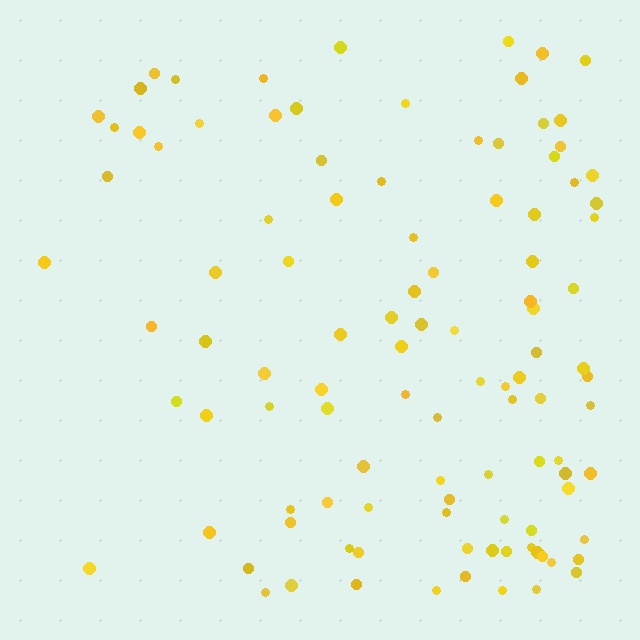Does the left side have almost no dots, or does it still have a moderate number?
Still a moderate number, just noticeably fewer than the right.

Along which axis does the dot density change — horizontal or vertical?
Horizontal.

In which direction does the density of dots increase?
From left to right, with the right side densest.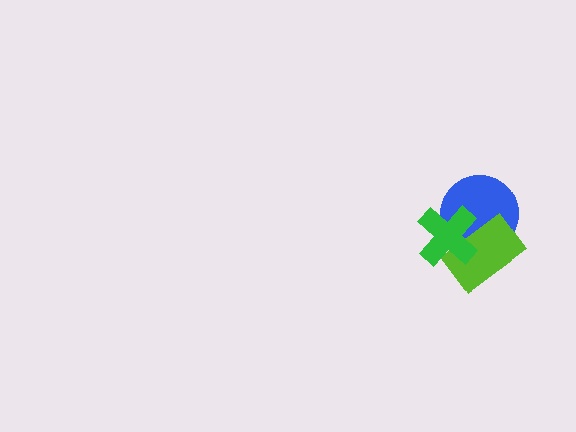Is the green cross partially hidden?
No, no other shape covers it.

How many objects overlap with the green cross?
2 objects overlap with the green cross.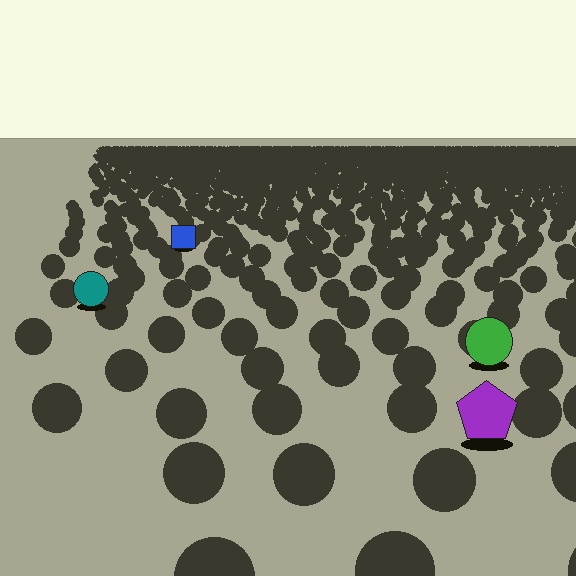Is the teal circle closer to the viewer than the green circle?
No. The green circle is closer — you can tell from the texture gradient: the ground texture is coarser near it.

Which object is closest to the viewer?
The purple pentagon is closest. The texture marks near it are larger and more spread out.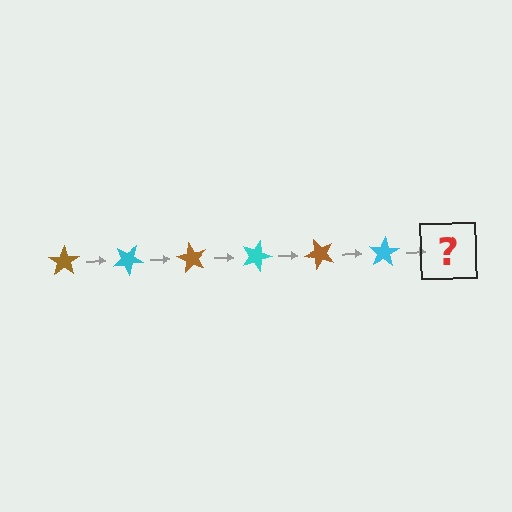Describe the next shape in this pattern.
It should be a brown star, rotated 180 degrees from the start.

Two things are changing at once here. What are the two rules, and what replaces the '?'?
The two rules are that it rotates 30 degrees each step and the color cycles through brown and cyan. The '?' should be a brown star, rotated 180 degrees from the start.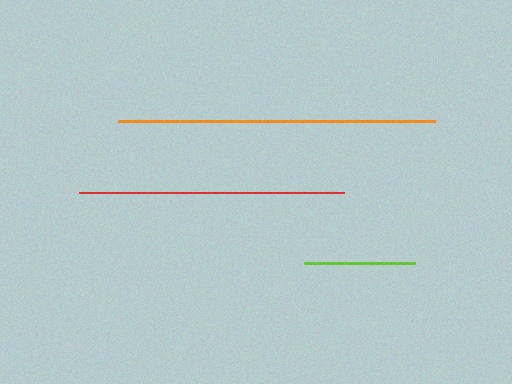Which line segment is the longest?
The orange line is the longest at approximately 316 pixels.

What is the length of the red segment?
The red segment is approximately 266 pixels long.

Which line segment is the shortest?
The lime line is the shortest at approximately 111 pixels.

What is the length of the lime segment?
The lime segment is approximately 111 pixels long.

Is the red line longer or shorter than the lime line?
The red line is longer than the lime line.